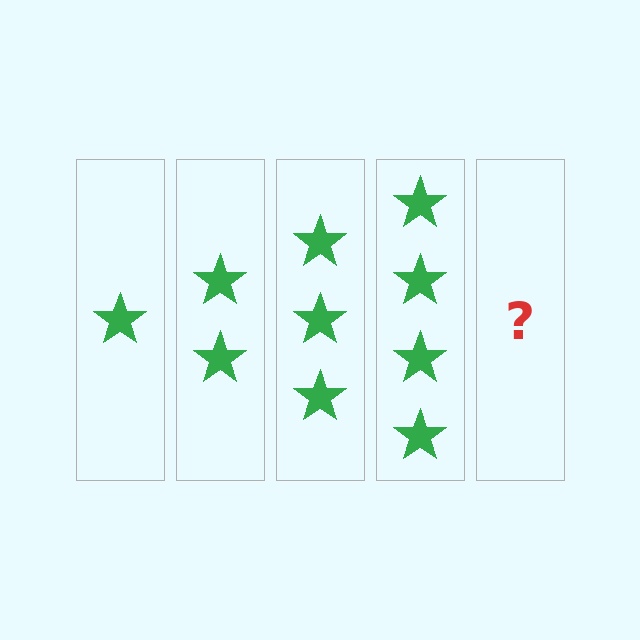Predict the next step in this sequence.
The next step is 5 stars.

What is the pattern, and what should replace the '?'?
The pattern is that each step adds one more star. The '?' should be 5 stars.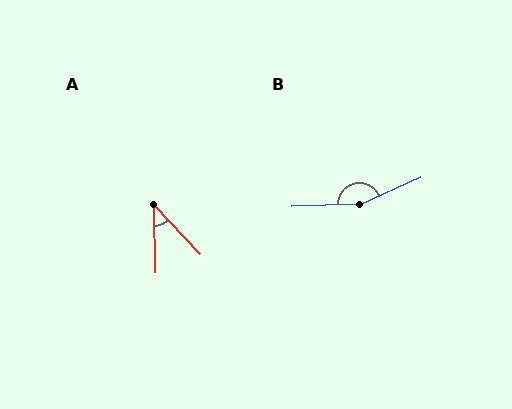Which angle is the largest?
B, at approximately 157 degrees.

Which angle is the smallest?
A, at approximately 42 degrees.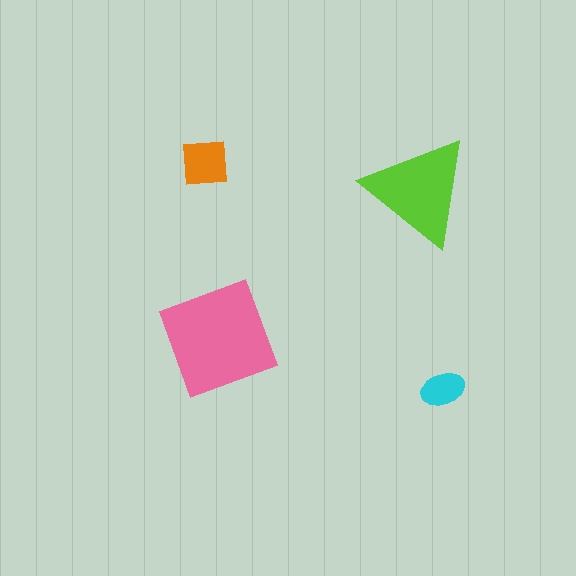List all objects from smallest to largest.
The cyan ellipse, the orange square, the lime triangle, the pink square.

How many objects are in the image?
There are 4 objects in the image.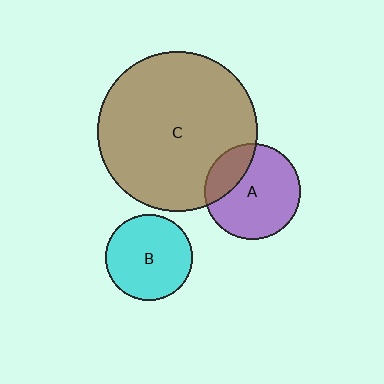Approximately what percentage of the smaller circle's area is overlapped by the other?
Approximately 25%.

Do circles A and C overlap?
Yes.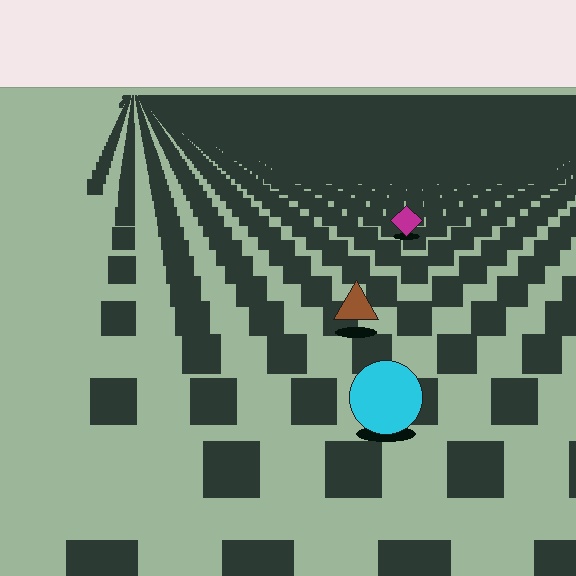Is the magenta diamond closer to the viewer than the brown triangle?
No. The brown triangle is closer — you can tell from the texture gradient: the ground texture is coarser near it.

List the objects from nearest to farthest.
From nearest to farthest: the cyan circle, the brown triangle, the magenta diamond.